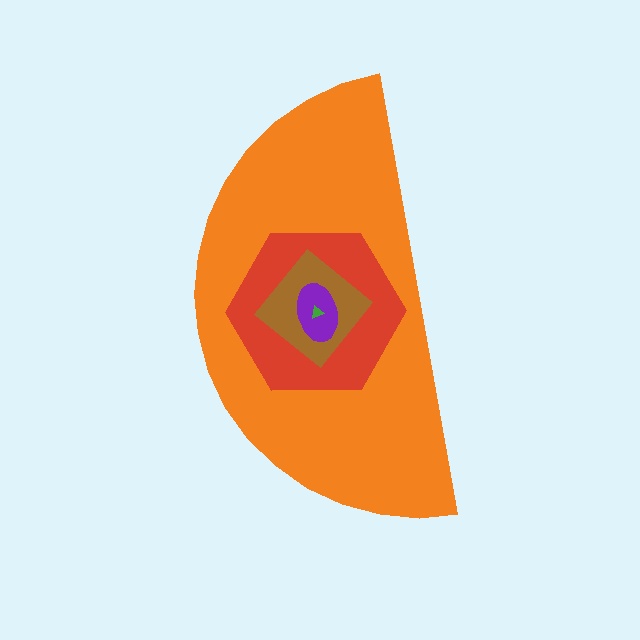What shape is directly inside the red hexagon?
The brown diamond.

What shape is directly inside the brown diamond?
The purple ellipse.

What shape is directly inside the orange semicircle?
The red hexagon.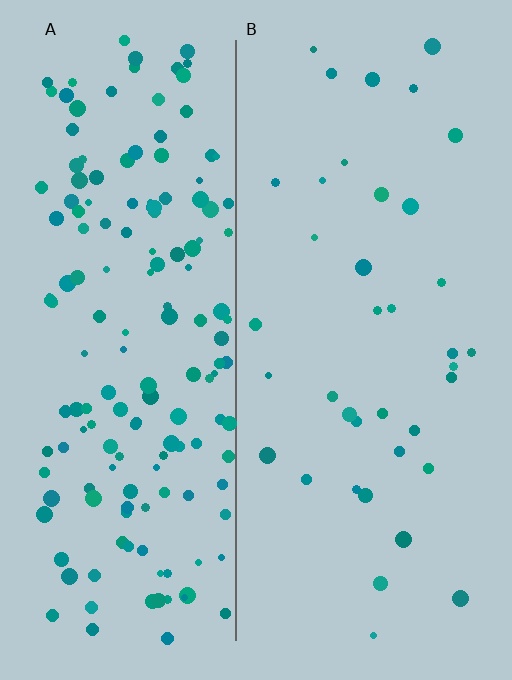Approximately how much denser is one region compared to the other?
Approximately 4.3× — region A over region B.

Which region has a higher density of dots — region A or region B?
A (the left).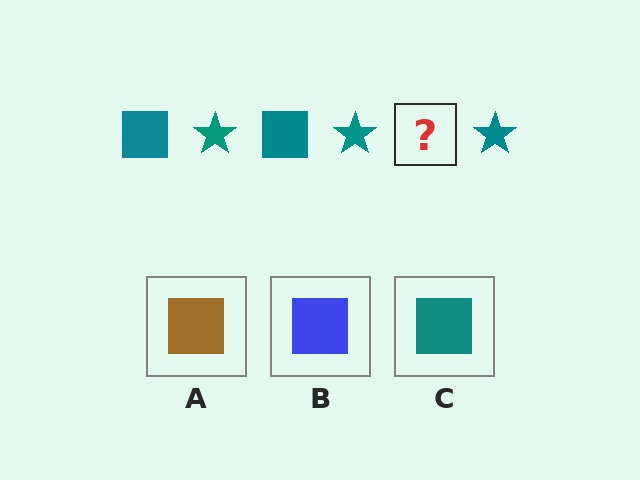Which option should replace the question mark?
Option C.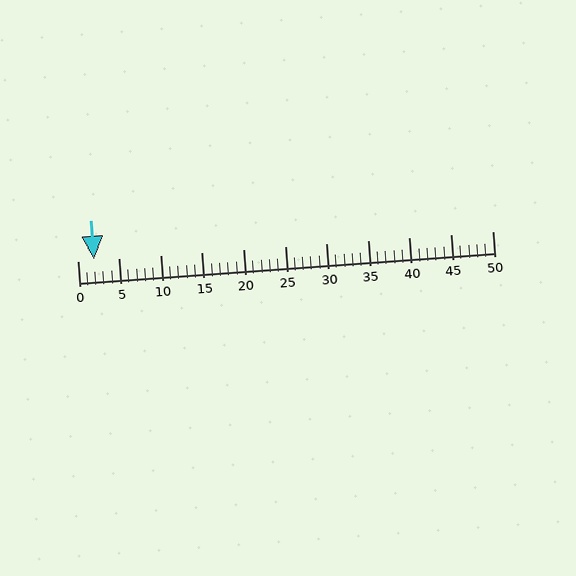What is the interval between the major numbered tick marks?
The major tick marks are spaced 5 units apart.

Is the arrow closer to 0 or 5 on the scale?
The arrow is closer to 0.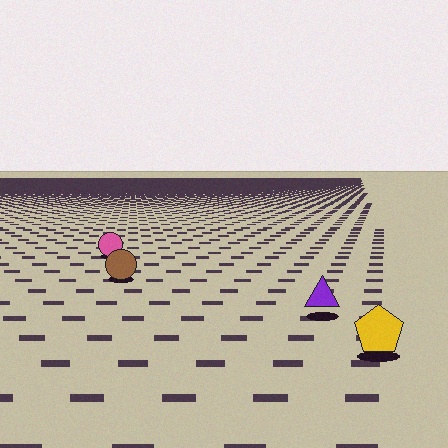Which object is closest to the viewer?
The yellow pentagon is closest. The texture marks near it are larger and more spread out.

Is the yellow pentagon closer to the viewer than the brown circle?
Yes. The yellow pentagon is closer — you can tell from the texture gradient: the ground texture is coarser near it.